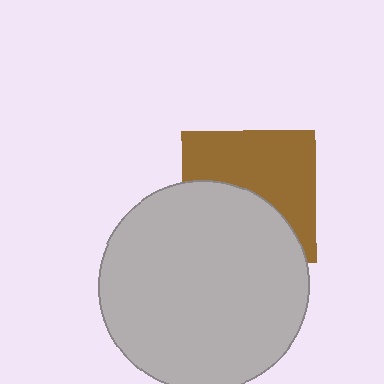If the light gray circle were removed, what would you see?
You would see the complete brown square.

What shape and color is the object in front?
The object in front is a light gray circle.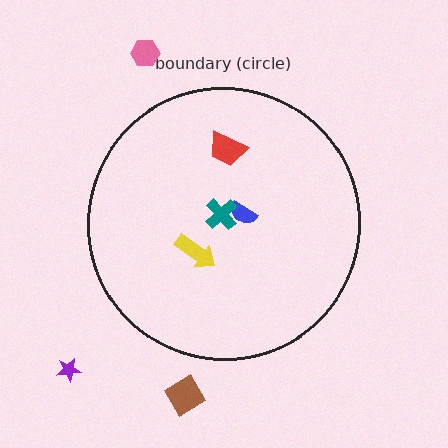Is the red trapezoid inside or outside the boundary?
Inside.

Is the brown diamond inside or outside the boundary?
Outside.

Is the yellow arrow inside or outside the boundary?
Inside.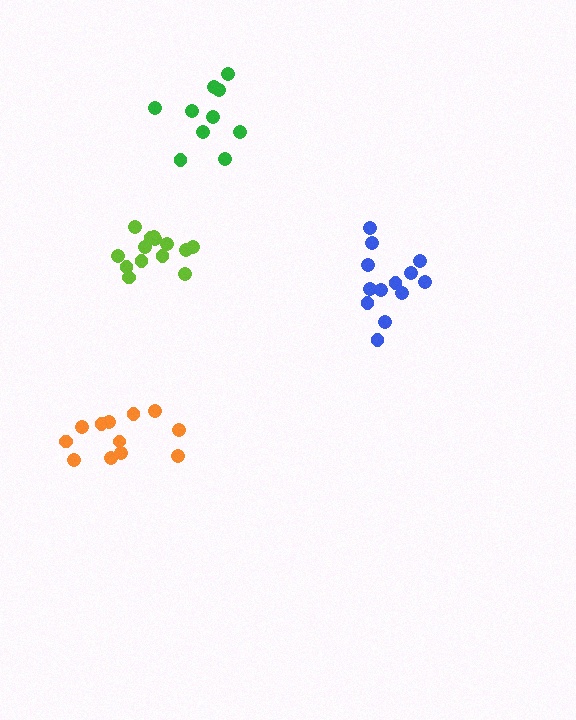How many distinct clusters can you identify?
There are 4 distinct clusters.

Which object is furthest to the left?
The orange cluster is leftmost.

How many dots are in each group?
Group 1: 10 dots, Group 2: 13 dots, Group 3: 14 dots, Group 4: 12 dots (49 total).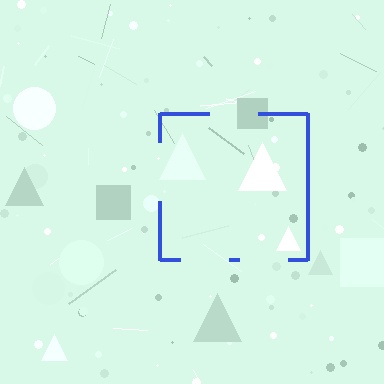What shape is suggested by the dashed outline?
The dashed outline suggests a square.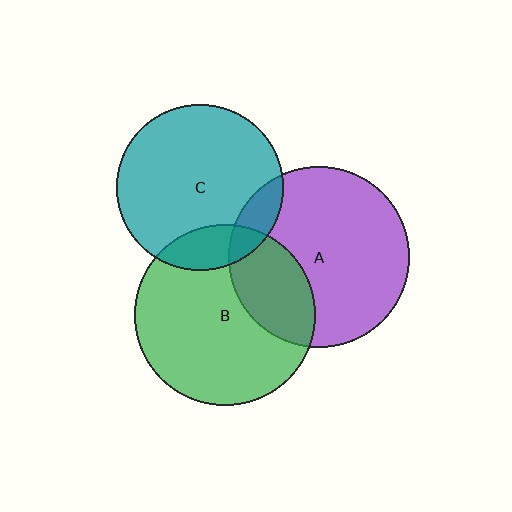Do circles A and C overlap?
Yes.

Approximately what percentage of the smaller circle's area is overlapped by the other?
Approximately 10%.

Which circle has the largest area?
Circle A (purple).